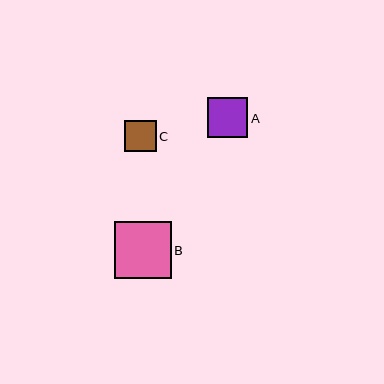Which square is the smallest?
Square C is the smallest with a size of approximately 31 pixels.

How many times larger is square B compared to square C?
Square B is approximately 1.8 times the size of square C.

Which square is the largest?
Square B is the largest with a size of approximately 57 pixels.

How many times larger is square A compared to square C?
Square A is approximately 1.3 times the size of square C.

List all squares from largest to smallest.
From largest to smallest: B, A, C.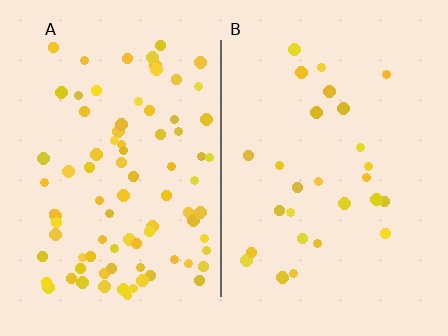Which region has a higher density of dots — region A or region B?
A (the left).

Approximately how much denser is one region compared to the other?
Approximately 3.1× — region A over region B.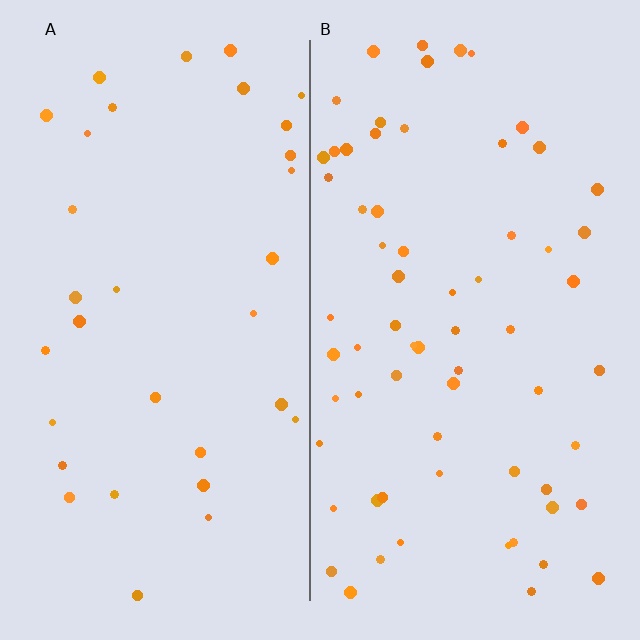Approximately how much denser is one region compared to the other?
Approximately 2.0× — region B over region A.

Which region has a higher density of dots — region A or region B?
B (the right).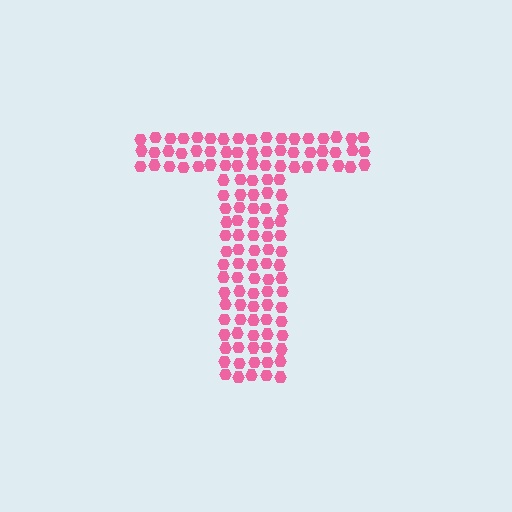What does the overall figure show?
The overall figure shows the letter T.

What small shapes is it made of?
It is made of small hexagons.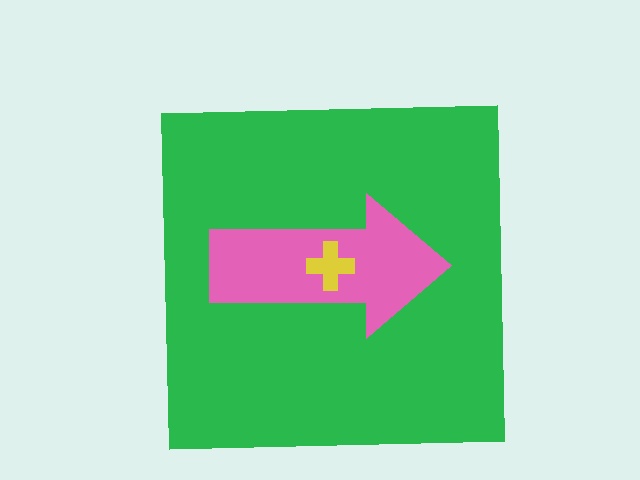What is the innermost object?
The yellow cross.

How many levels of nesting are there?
3.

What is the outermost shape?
The green square.